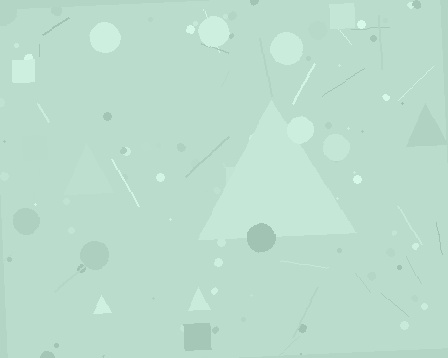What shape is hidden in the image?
A triangle is hidden in the image.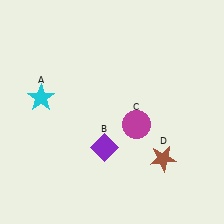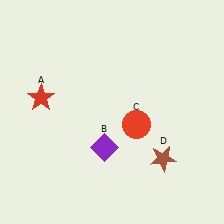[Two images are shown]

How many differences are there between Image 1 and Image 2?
There are 2 differences between the two images.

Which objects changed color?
A changed from cyan to red. C changed from magenta to red.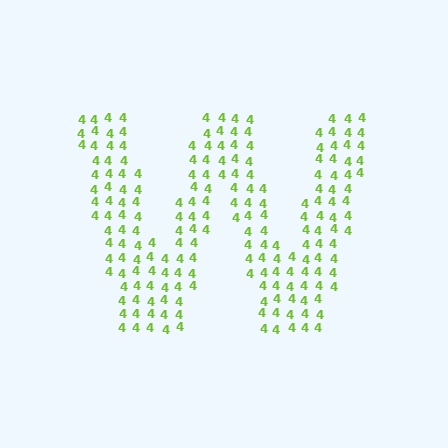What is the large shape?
The large shape is the letter W.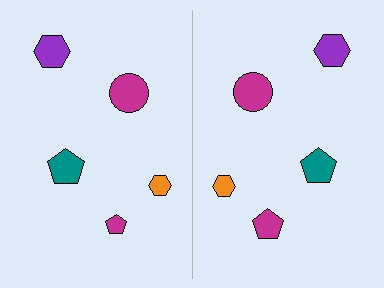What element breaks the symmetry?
The magenta pentagon on the right side has a different size than its mirror counterpart.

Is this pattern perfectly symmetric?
No, the pattern is not perfectly symmetric. The magenta pentagon on the right side has a different size than its mirror counterpart.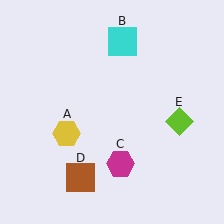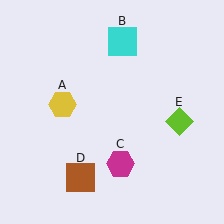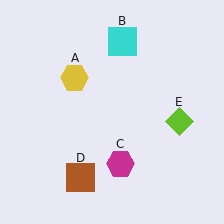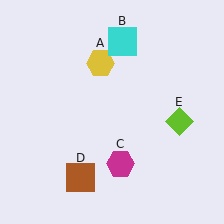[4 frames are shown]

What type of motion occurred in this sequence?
The yellow hexagon (object A) rotated clockwise around the center of the scene.